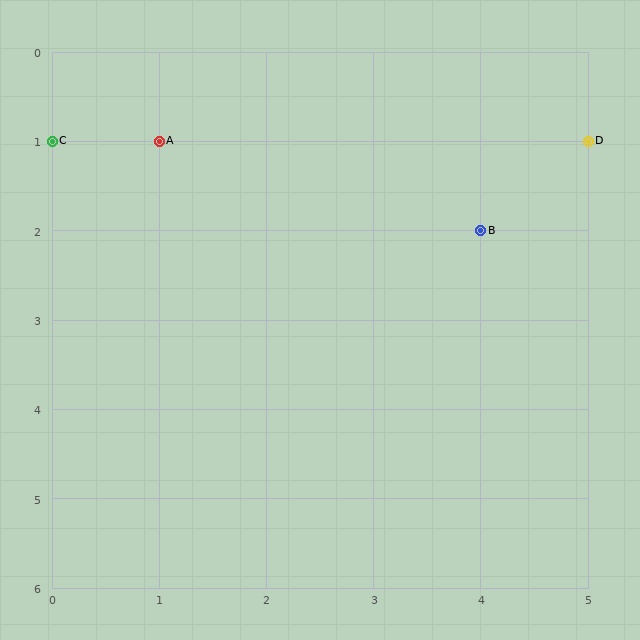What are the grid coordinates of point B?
Point B is at grid coordinates (4, 2).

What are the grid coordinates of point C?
Point C is at grid coordinates (0, 1).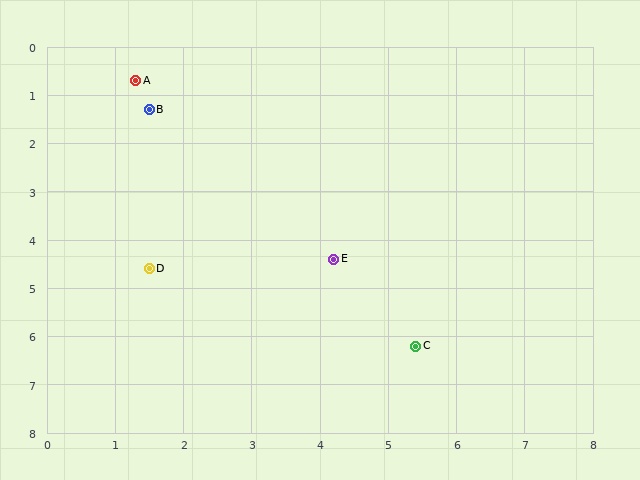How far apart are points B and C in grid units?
Points B and C are about 6.3 grid units apart.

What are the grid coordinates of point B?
Point B is at approximately (1.5, 1.3).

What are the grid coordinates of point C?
Point C is at approximately (5.4, 6.2).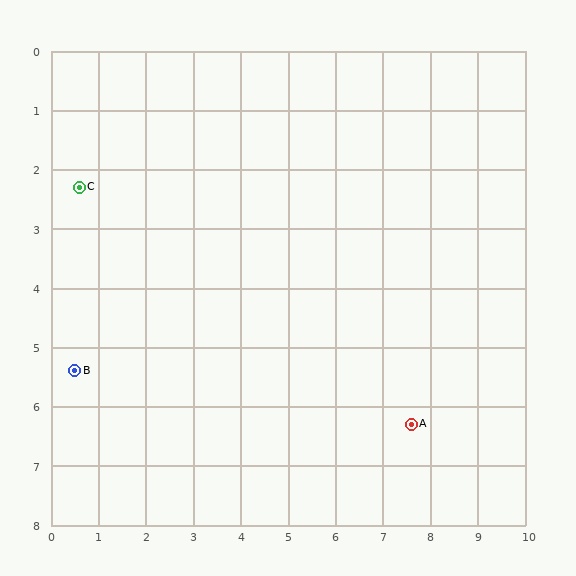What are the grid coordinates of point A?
Point A is at approximately (7.6, 6.3).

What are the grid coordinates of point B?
Point B is at approximately (0.5, 5.4).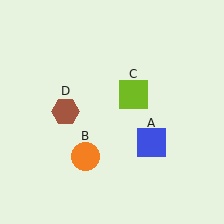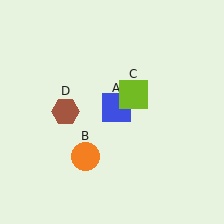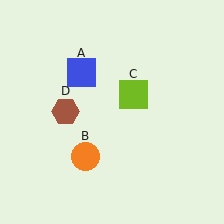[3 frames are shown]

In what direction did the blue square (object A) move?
The blue square (object A) moved up and to the left.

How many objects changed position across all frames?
1 object changed position: blue square (object A).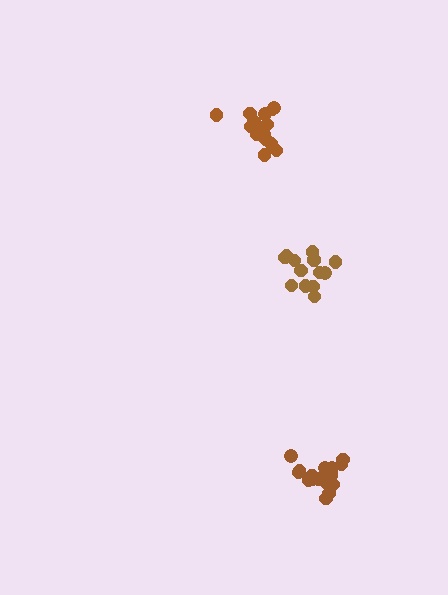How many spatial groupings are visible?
There are 3 spatial groupings.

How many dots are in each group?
Group 1: 18 dots, Group 2: 15 dots, Group 3: 14 dots (47 total).